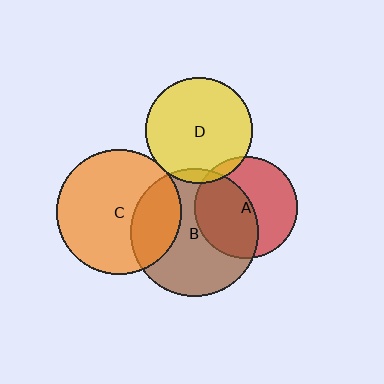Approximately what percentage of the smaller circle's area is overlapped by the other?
Approximately 5%.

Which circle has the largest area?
Circle B (brown).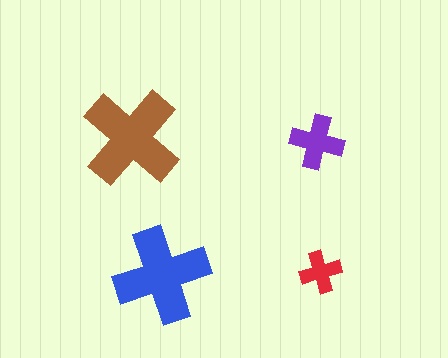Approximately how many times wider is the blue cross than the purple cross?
About 2 times wider.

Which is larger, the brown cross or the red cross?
The brown one.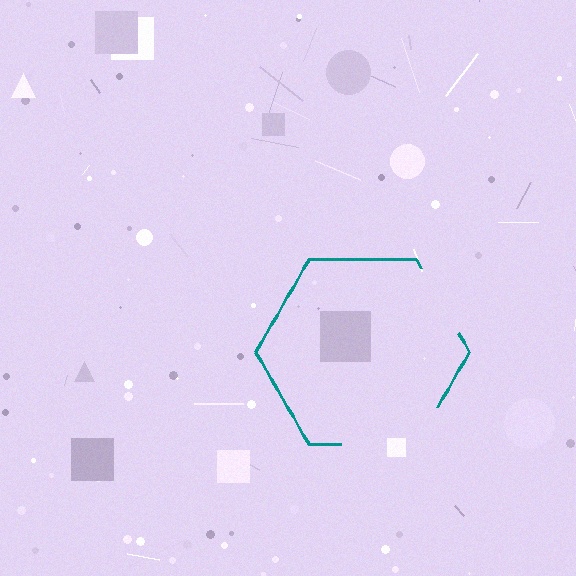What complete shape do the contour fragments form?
The contour fragments form a hexagon.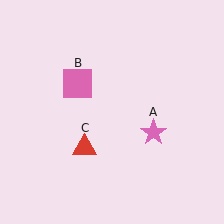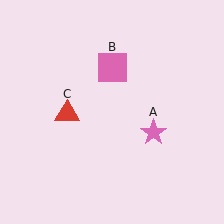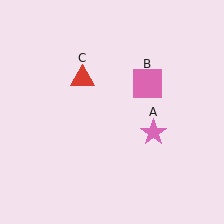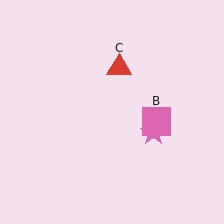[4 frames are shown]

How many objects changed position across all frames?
2 objects changed position: pink square (object B), red triangle (object C).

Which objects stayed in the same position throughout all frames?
Pink star (object A) remained stationary.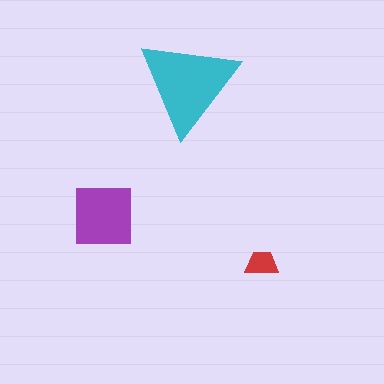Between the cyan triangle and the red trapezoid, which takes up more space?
The cyan triangle.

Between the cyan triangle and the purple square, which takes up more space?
The cyan triangle.